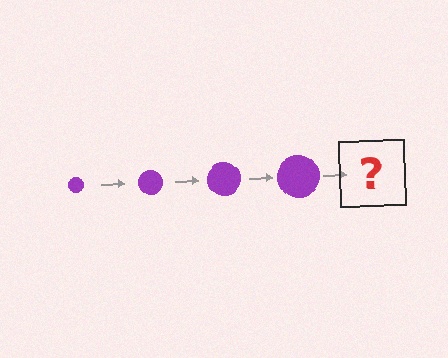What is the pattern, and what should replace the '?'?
The pattern is that the circle gets progressively larger each step. The '?' should be a purple circle, larger than the previous one.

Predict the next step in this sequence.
The next step is a purple circle, larger than the previous one.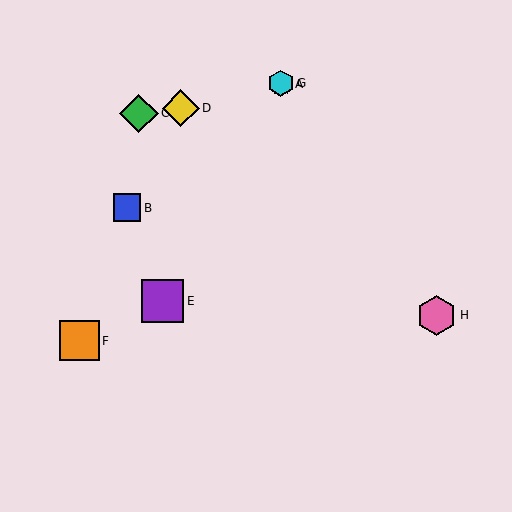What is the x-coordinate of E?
Object E is at x≈163.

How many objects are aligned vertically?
2 objects (A, G) are aligned vertically.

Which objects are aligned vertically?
Objects A, G are aligned vertically.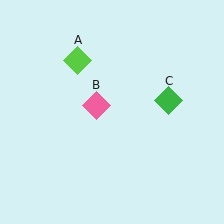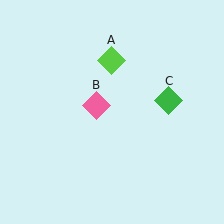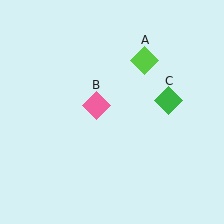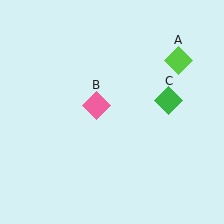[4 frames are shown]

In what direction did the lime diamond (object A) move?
The lime diamond (object A) moved right.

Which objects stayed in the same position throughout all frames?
Pink diamond (object B) and green diamond (object C) remained stationary.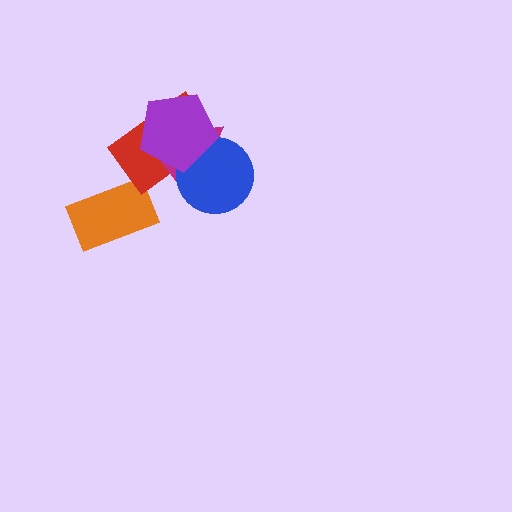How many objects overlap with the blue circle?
3 objects overlap with the blue circle.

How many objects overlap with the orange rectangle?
0 objects overlap with the orange rectangle.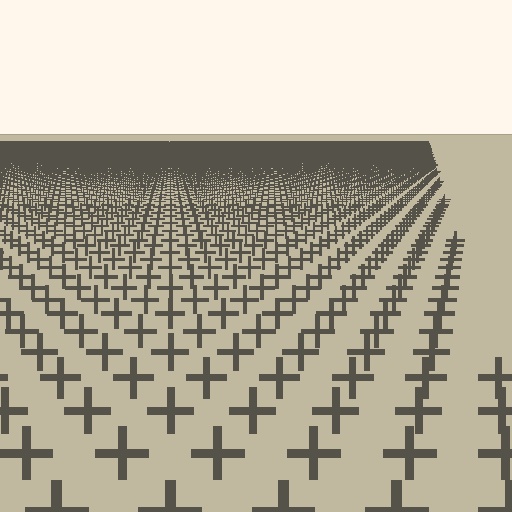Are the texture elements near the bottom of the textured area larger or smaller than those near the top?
Larger. Near the bottom, elements are closer to the viewer and appear at a bigger on-screen size.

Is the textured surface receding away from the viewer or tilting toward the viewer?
The surface is receding away from the viewer. Texture elements get smaller and denser toward the top.